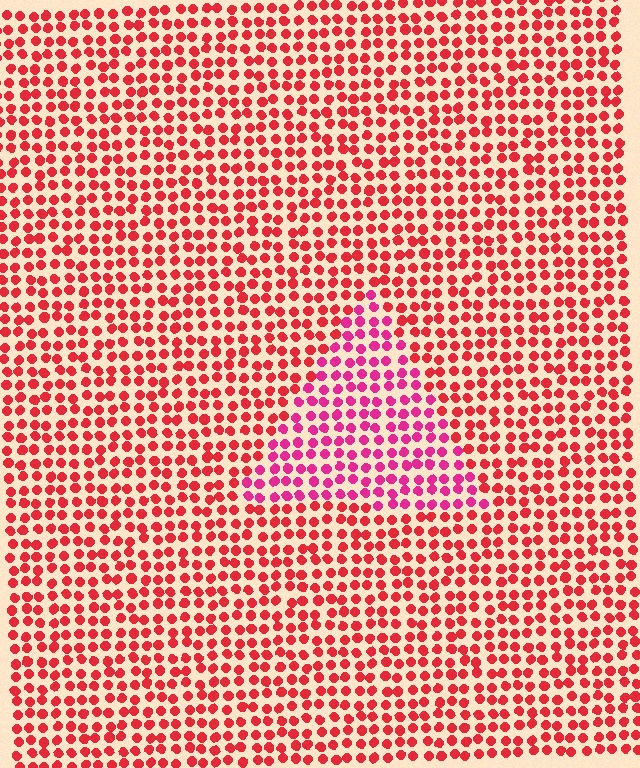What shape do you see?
I see a triangle.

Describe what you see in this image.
The image is filled with small red elements in a uniform arrangement. A triangle-shaped region is visible where the elements are tinted to a slightly different hue, forming a subtle color boundary.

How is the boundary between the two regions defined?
The boundary is defined purely by a slight shift in hue (about 30 degrees). Spacing, size, and orientation are identical on both sides.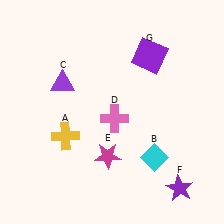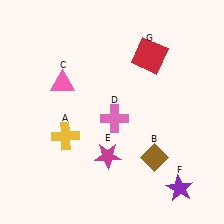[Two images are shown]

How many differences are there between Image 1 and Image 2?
There are 3 differences between the two images.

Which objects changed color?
B changed from cyan to brown. C changed from purple to pink. G changed from purple to red.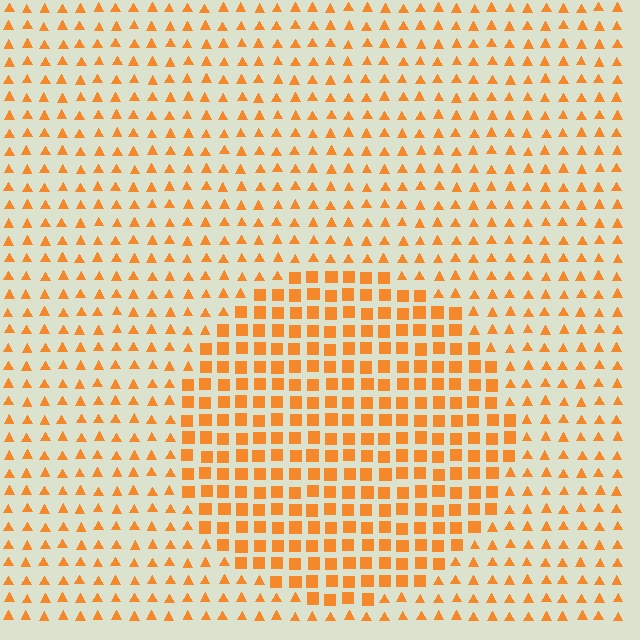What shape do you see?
I see a circle.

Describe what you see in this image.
The image is filled with small orange elements arranged in a uniform grid. A circle-shaped region contains squares, while the surrounding area contains triangles. The boundary is defined purely by the change in element shape.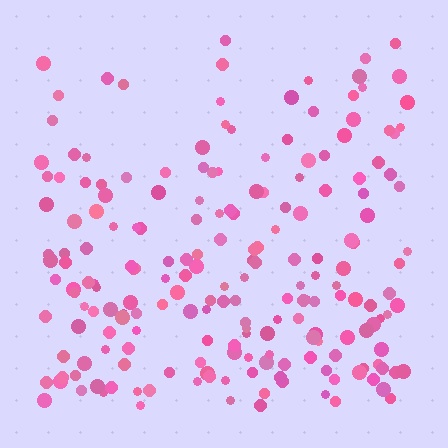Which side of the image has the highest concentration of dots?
The bottom.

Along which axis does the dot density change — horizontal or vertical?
Vertical.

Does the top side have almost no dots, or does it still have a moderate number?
Still a moderate number, just noticeably fewer than the bottom.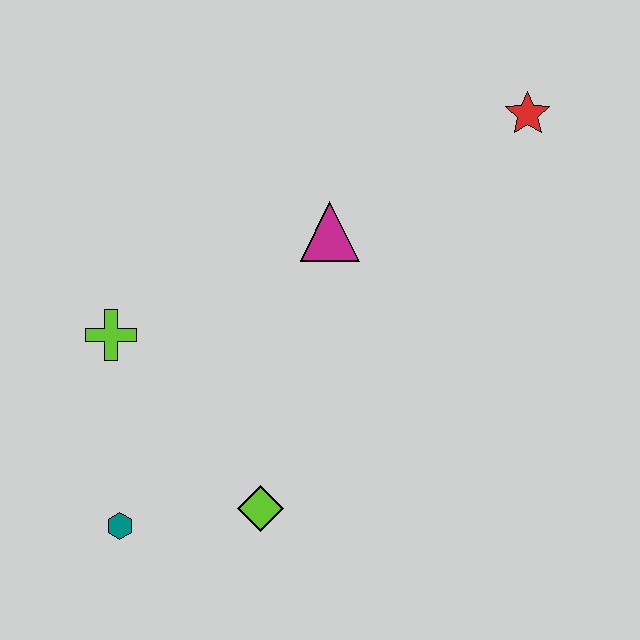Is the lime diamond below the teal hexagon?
No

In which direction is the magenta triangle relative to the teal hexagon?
The magenta triangle is above the teal hexagon.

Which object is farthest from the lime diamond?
The red star is farthest from the lime diamond.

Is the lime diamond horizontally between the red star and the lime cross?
Yes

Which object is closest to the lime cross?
The teal hexagon is closest to the lime cross.